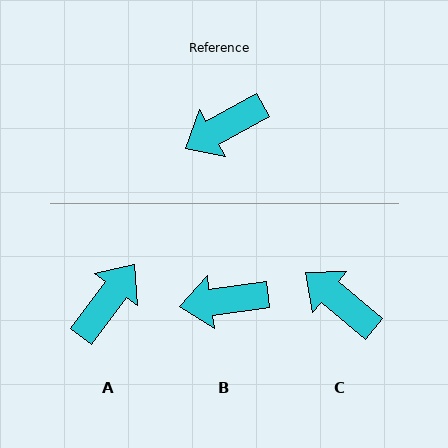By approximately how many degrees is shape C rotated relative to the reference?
Approximately 69 degrees clockwise.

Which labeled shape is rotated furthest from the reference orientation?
A, about 156 degrees away.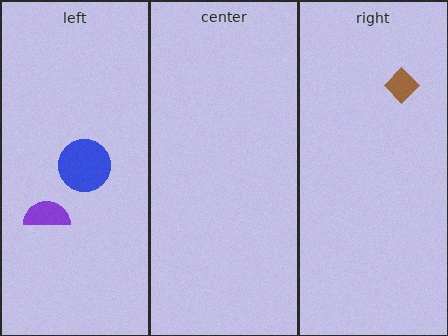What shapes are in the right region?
The brown diamond.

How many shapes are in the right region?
1.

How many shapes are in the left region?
2.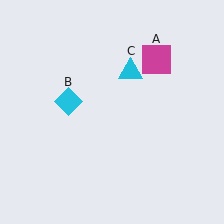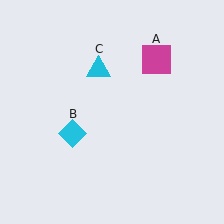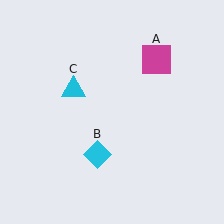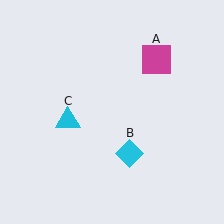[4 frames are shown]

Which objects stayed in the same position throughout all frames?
Magenta square (object A) remained stationary.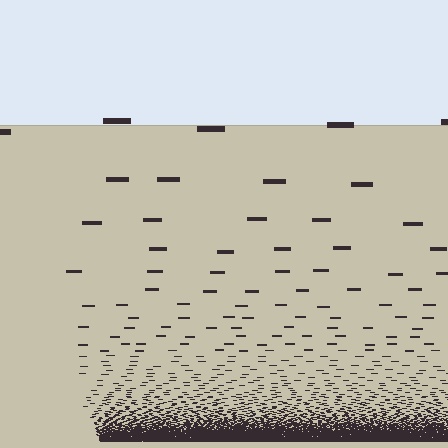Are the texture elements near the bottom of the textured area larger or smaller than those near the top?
Smaller. The gradient is inverted — elements near the bottom are smaller and denser.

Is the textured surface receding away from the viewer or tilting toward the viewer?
The surface appears to tilt toward the viewer. Texture elements get larger and sparser toward the top.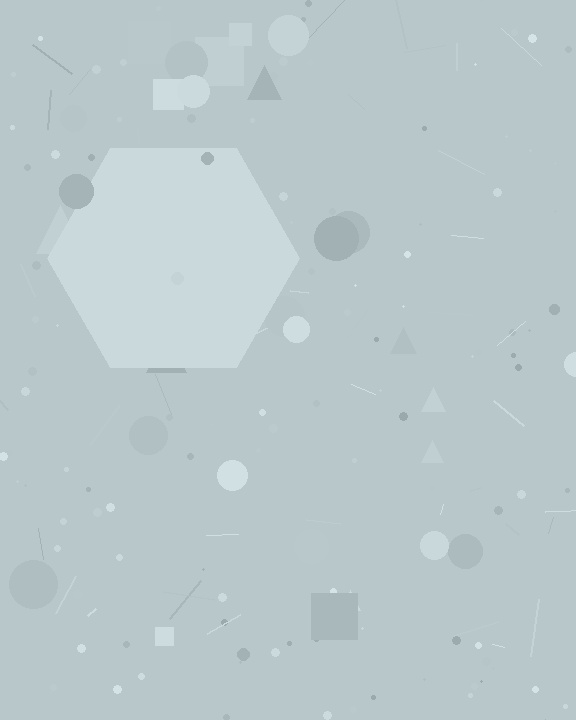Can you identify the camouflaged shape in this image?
The camouflaged shape is a hexagon.